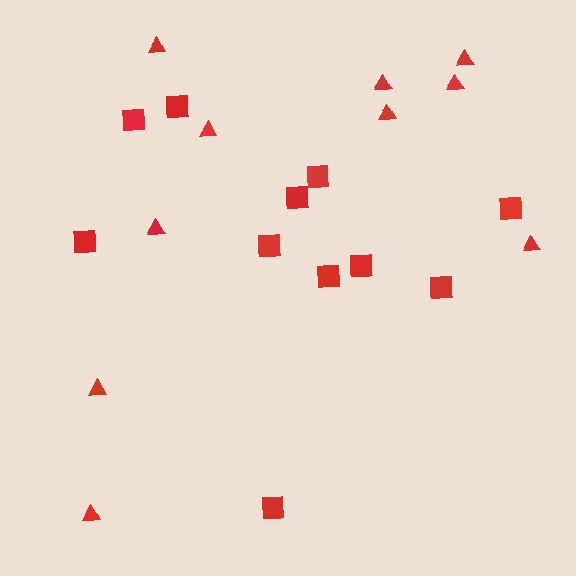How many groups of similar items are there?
There are 2 groups: one group of squares (11) and one group of triangles (10).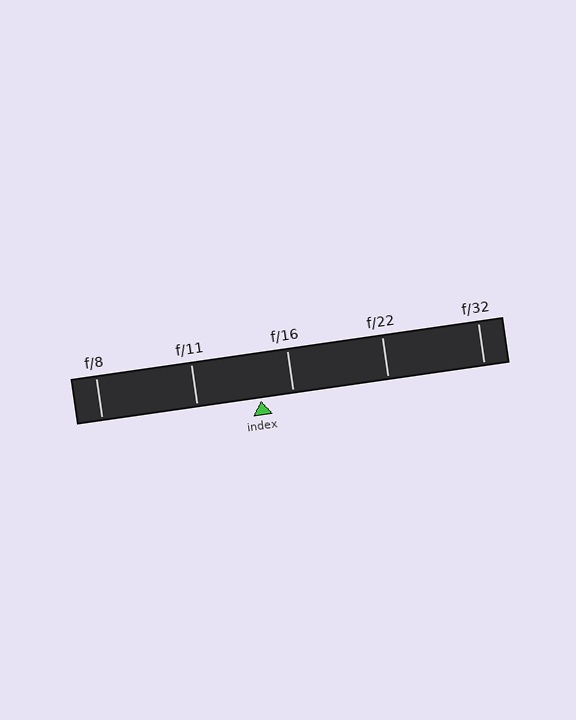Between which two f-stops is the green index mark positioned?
The index mark is between f/11 and f/16.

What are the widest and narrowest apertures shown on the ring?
The widest aperture shown is f/8 and the narrowest is f/32.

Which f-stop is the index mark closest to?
The index mark is closest to f/16.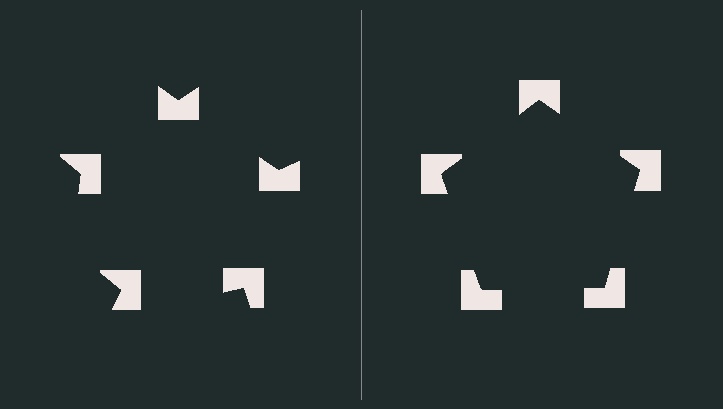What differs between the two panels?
The notched squares are positioned identically on both sides; only the wedge orientations differ. On the right they align to a pentagon; on the left they are misaligned.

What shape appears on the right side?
An illusory pentagon.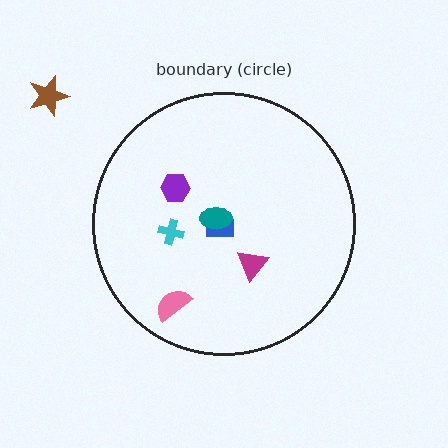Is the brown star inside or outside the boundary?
Outside.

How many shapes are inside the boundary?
6 inside, 1 outside.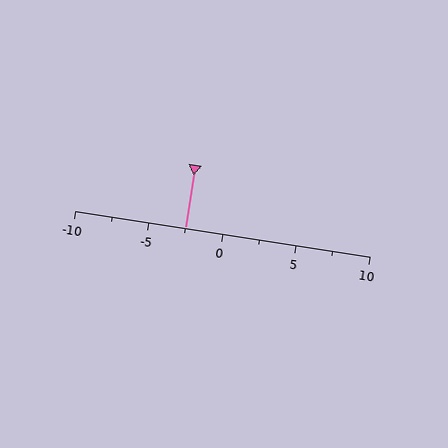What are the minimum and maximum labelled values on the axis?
The axis runs from -10 to 10.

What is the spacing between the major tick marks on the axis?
The major ticks are spaced 5 apart.